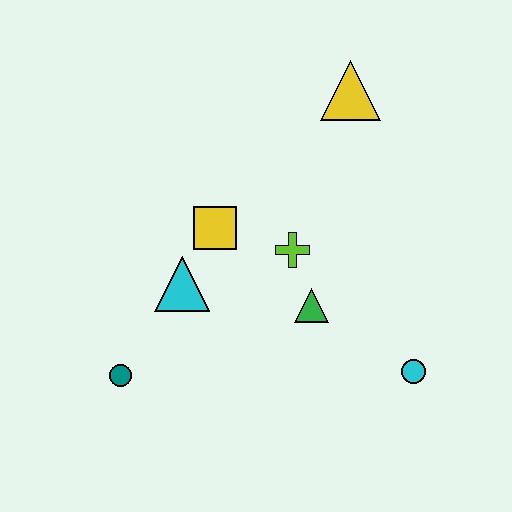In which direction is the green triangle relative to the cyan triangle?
The green triangle is to the right of the cyan triangle.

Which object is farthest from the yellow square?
The cyan circle is farthest from the yellow square.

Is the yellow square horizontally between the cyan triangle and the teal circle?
No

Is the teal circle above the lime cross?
No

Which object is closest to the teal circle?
The cyan triangle is closest to the teal circle.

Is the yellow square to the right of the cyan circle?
No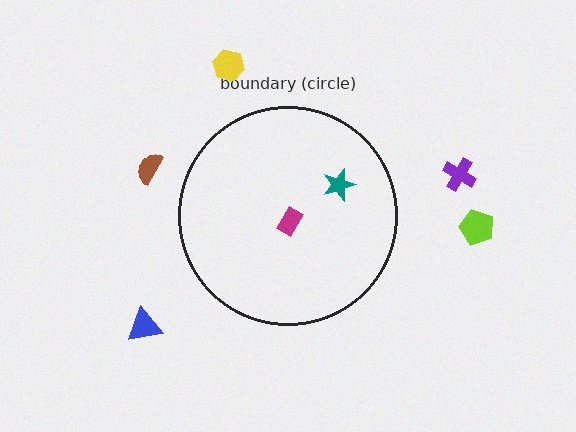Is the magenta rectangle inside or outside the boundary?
Inside.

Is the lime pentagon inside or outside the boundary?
Outside.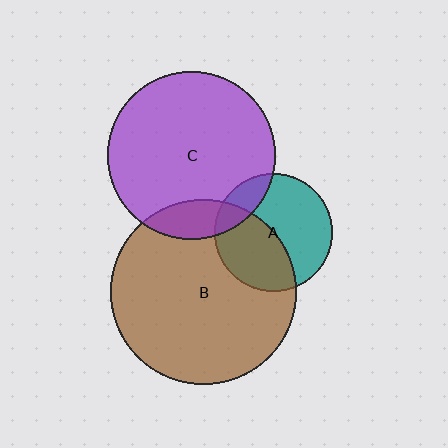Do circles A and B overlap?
Yes.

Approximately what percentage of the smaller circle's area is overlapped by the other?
Approximately 45%.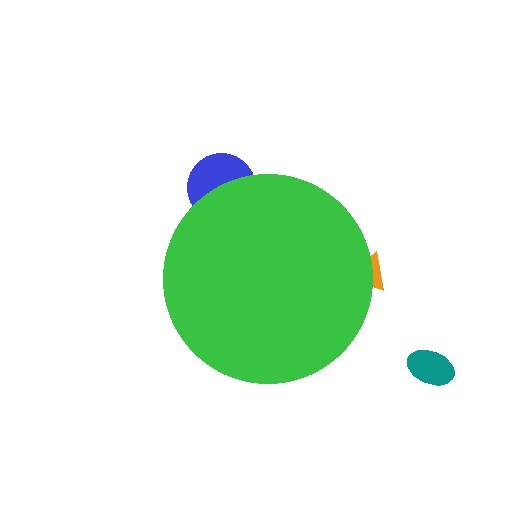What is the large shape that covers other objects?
A green circle.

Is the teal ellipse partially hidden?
No, the teal ellipse is fully visible.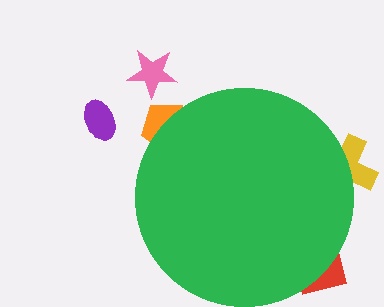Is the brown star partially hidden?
Yes, the brown star is partially hidden behind the green circle.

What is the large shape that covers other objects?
A green circle.